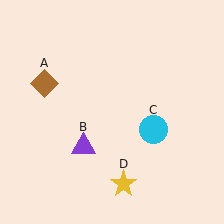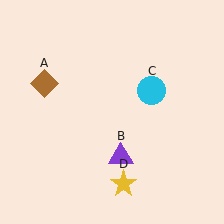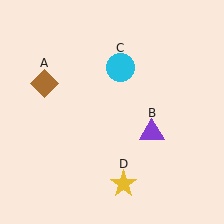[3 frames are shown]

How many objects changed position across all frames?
2 objects changed position: purple triangle (object B), cyan circle (object C).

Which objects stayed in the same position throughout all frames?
Brown diamond (object A) and yellow star (object D) remained stationary.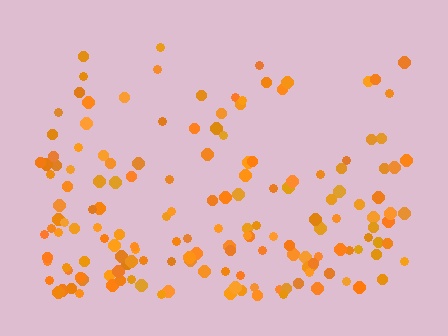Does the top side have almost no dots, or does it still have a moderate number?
Still a moderate number, just noticeably fewer than the bottom.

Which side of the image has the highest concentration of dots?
The bottom.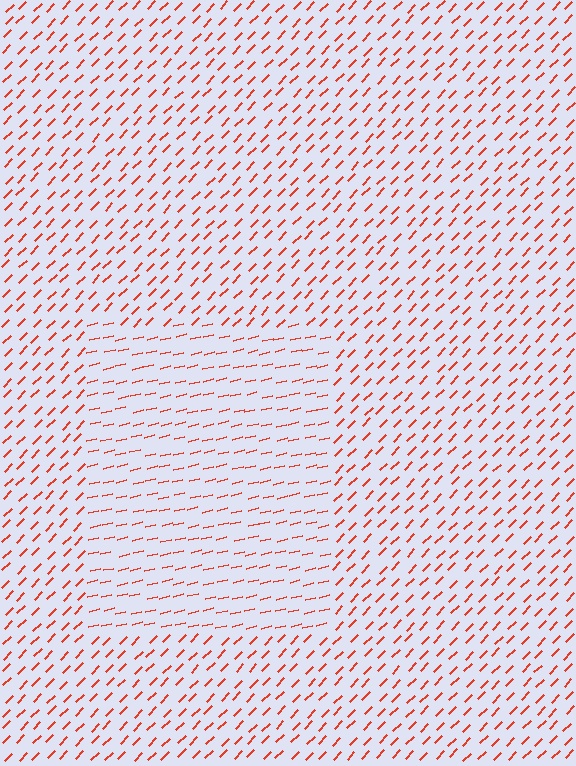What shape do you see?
I see a rectangle.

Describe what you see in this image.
The image is filled with small red line segments. A rectangle region in the image has lines oriented differently from the surrounding lines, creating a visible texture boundary.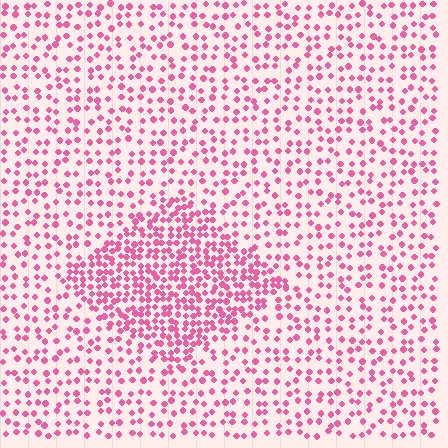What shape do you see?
I see a diamond.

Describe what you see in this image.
The image contains small pink elements arranged at two different densities. A diamond-shaped region is visible where the elements are more densely packed than the surrounding area.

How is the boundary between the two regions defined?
The boundary is defined by a change in element density (approximately 2.1x ratio). All elements are the same color, size, and shape.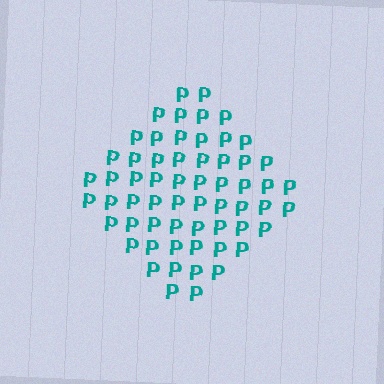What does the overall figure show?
The overall figure shows a diamond.